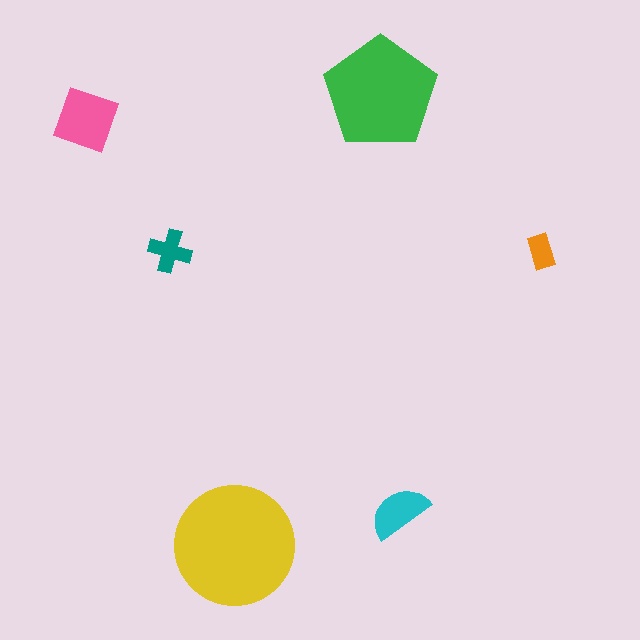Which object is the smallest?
The orange rectangle.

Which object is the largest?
The yellow circle.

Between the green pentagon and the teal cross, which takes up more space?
The green pentagon.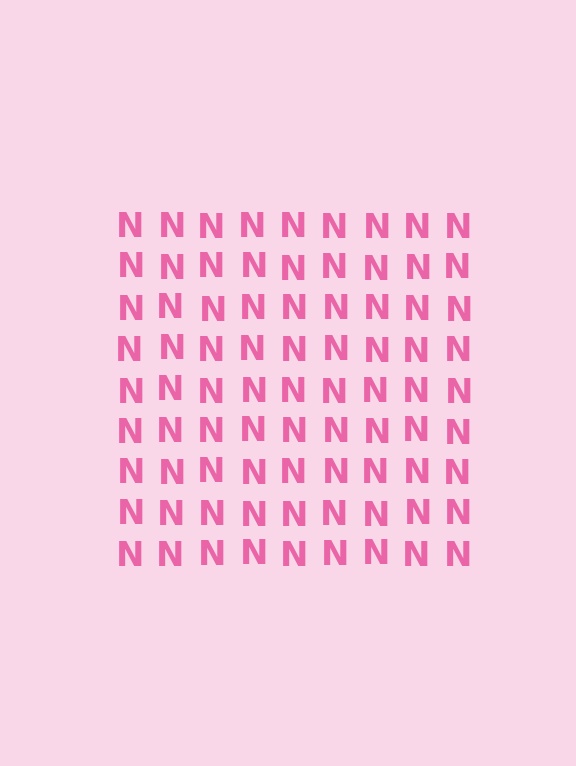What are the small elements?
The small elements are letter N's.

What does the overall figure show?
The overall figure shows a square.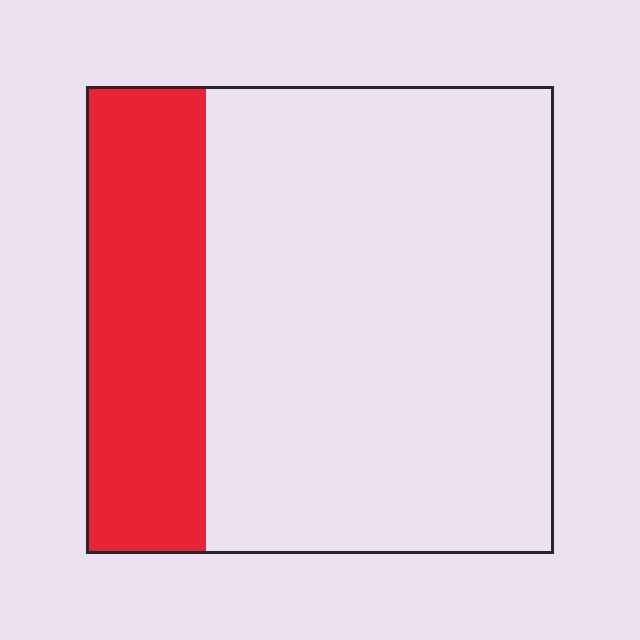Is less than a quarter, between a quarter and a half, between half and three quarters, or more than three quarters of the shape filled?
Between a quarter and a half.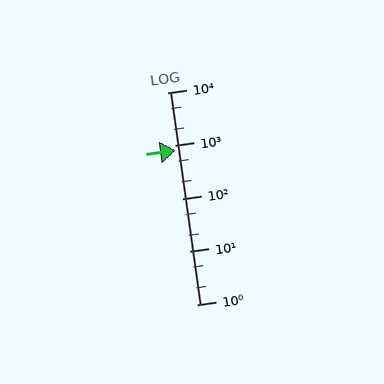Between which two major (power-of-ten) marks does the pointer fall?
The pointer is between 100 and 1000.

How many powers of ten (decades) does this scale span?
The scale spans 4 decades, from 1 to 10000.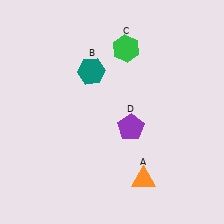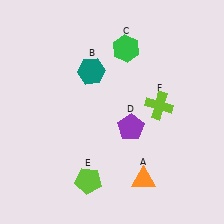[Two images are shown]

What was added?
A lime pentagon (E), a lime cross (F) were added in Image 2.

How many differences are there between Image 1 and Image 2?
There are 2 differences between the two images.